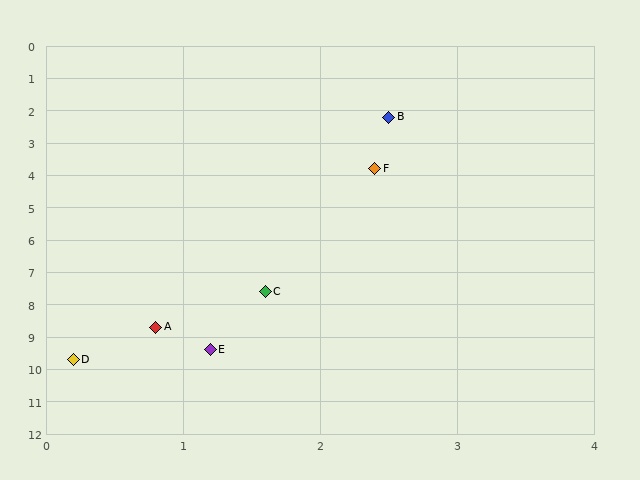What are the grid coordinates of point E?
Point E is at approximately (1.2, 9.4).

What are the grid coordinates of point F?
Point F is at approximately (2.4, 3.8).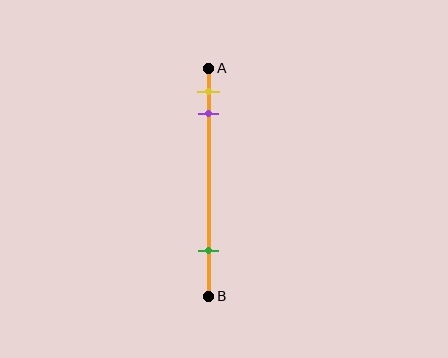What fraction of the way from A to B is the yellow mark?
The yellow mark is approximately 10% (0.1) of the way from A to B.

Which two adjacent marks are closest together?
The yellow and purple marks are the closest adjacent pair.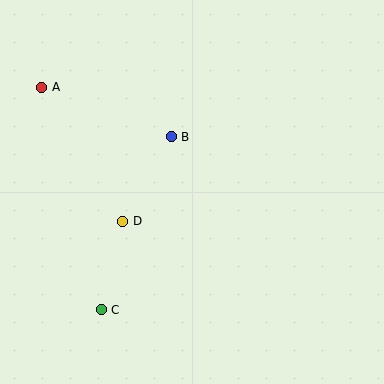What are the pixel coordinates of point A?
Point A is at (42, 87).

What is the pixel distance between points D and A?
The distance between D and A is 157 pixels.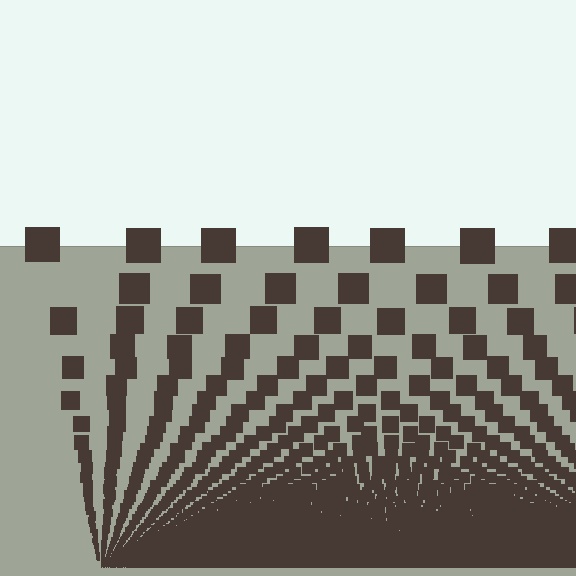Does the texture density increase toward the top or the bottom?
Density increases toward the bottom.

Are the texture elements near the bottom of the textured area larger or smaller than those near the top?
Smaller. The gradient is inverted — elements near the bottom are smaller and denser.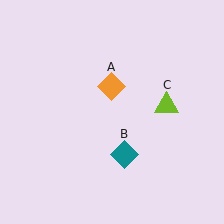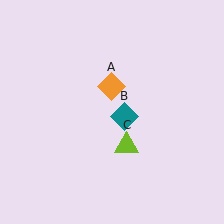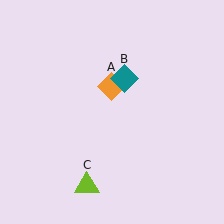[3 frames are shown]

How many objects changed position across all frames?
2 objects changed position: teal diamond (object B), lime triangle (object C).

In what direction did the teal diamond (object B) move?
The teal diamond (object B) moved up.